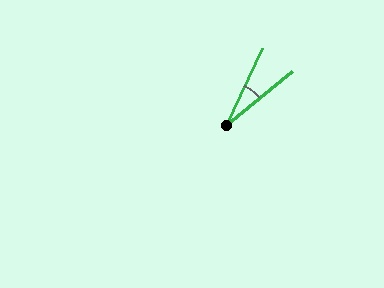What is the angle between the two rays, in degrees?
Approximately 26 degrees.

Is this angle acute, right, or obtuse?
It is acute.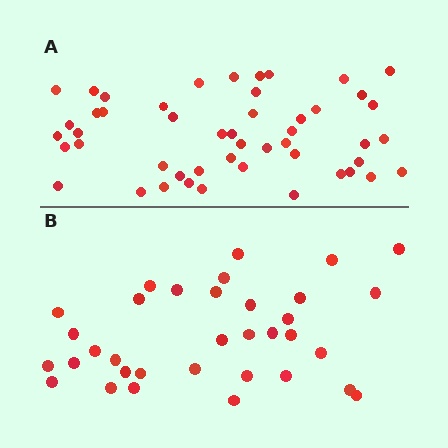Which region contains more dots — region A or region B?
Region A (the top region) has more dots.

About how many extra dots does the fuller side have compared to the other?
Region A has approximately 15 more dots than region B.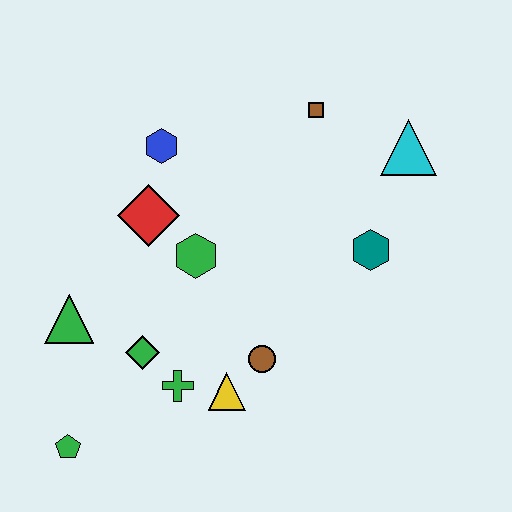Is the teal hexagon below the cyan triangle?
Yes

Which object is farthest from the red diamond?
The cyan triangle is farthest from the red diamond.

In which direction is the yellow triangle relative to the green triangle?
The yellow triangle is to the right of the green triangle.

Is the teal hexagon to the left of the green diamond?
No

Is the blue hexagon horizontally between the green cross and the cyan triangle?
No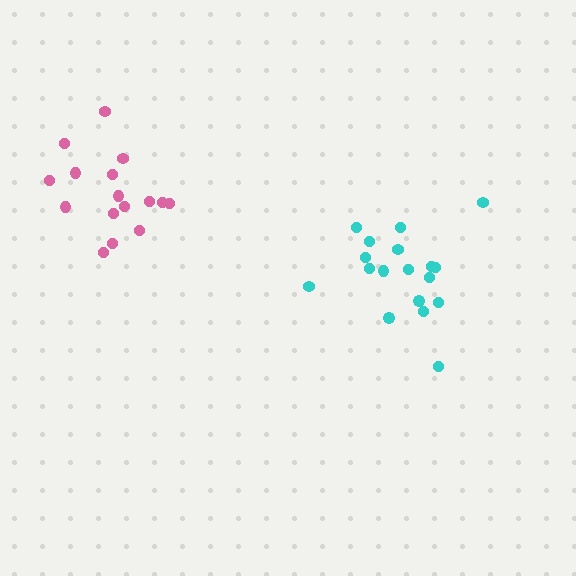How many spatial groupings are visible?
There are 2 spatial groupings.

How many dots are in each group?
Group 1: 18 dots, Group 2: 16 dots (34 total).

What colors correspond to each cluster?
The clusters are colored: cyan, pink.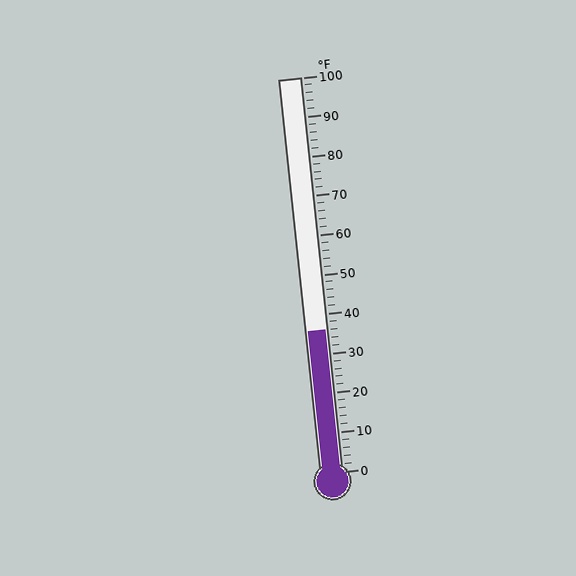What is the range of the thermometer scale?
The thermometer scale ranges from 0°F to 100°F.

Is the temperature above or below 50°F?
The temperature is below 50°F.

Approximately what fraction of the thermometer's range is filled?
The thermometer is filled to approximately 35% of its range.